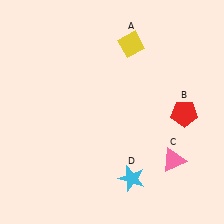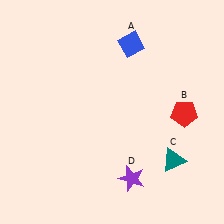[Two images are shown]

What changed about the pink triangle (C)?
In Image 1, C is pink. In Image 2, it changed to teal.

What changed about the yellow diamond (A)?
In Image 1, A is yellow. In Image 2, it changed to blue.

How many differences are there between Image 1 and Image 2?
There are 3 differences between the two images.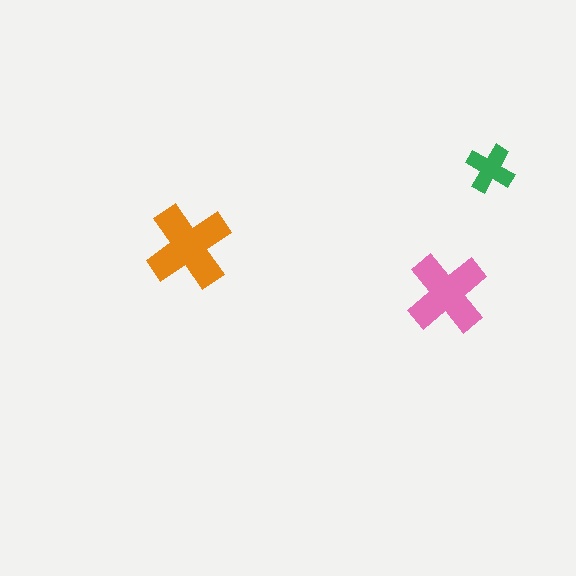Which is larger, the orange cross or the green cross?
The orange one.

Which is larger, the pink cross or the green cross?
The pink one.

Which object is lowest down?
The pink cross is bottommost.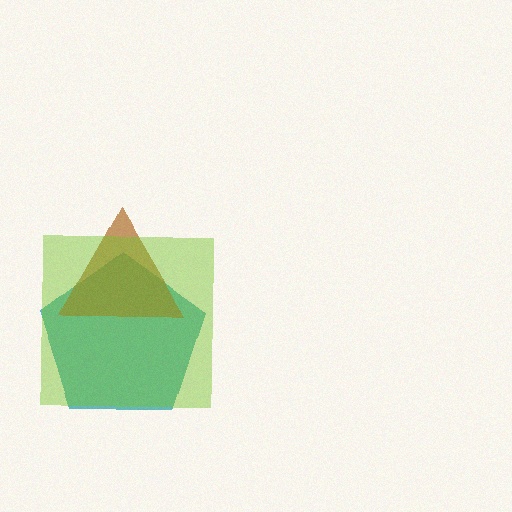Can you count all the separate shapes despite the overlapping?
Yes, there are 3 separate shapes.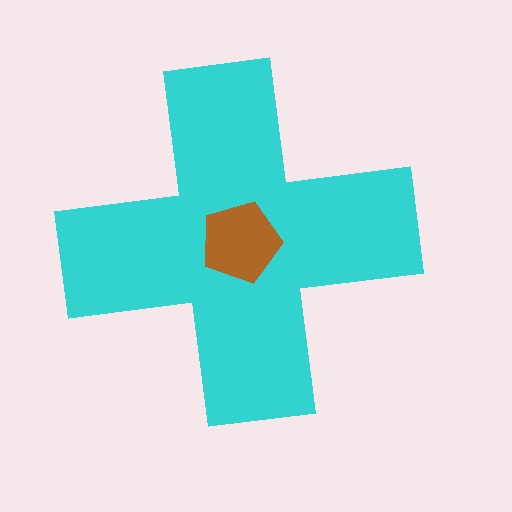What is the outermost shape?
The cyan cross.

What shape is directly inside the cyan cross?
The brown pentagon.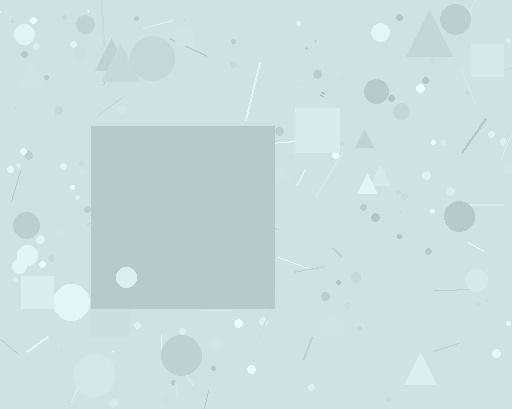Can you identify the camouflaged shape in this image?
The camouflaged shape is a square.